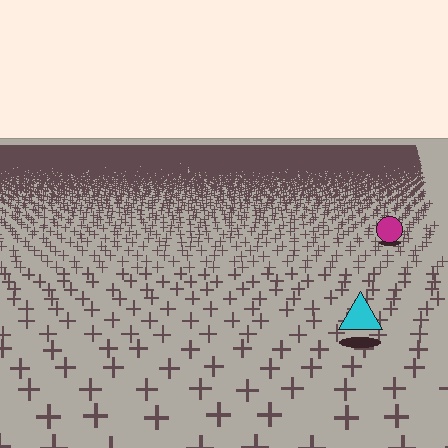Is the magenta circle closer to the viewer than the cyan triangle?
No. The cyan triangle is closer — you can tell from the texture gradient: the ground texture is coarser near it.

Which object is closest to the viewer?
The cyan triangle is closest. The texture marks near it are larger and more spread out.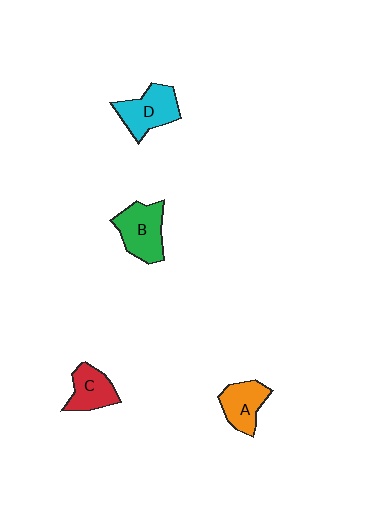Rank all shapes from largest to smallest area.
From largest to smallest: B (green), D (cyan), A (orange), C (red).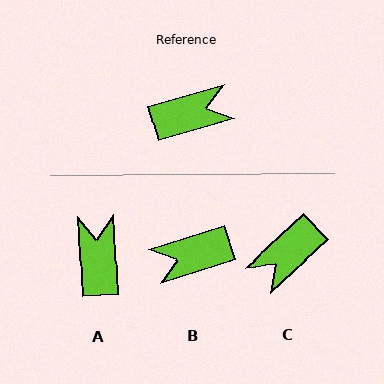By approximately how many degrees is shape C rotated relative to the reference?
Approximately 153 degrees clockwise.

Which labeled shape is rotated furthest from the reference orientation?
B, about 179 degrees away.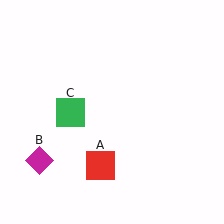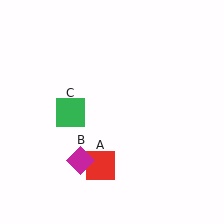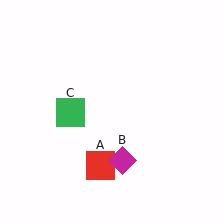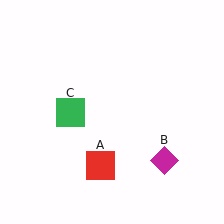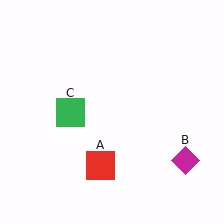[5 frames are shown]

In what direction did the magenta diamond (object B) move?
The magenta diamond (object B) moved right.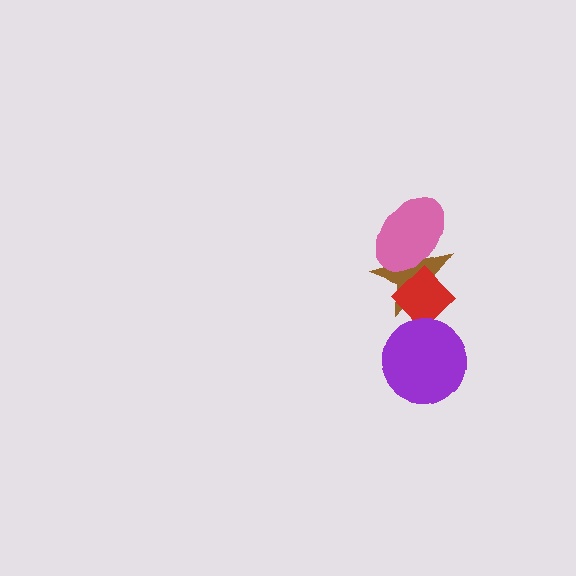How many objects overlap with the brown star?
2 objects overlap with the brown star.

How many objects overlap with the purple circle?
1 object overlaps with the purple circle.